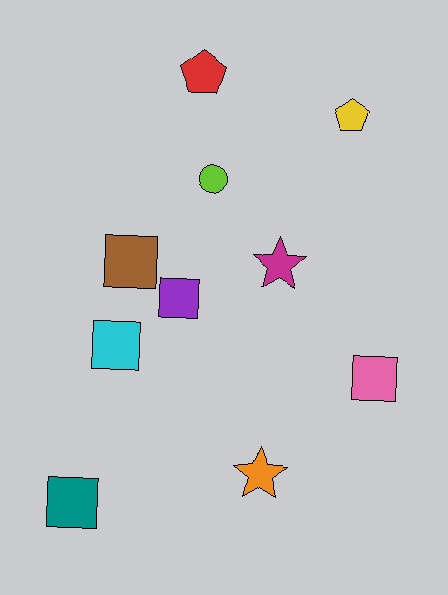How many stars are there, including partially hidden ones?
There are 2 stars.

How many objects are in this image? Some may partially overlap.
There are 10 objects.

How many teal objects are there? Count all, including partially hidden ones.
There is 1 teal object.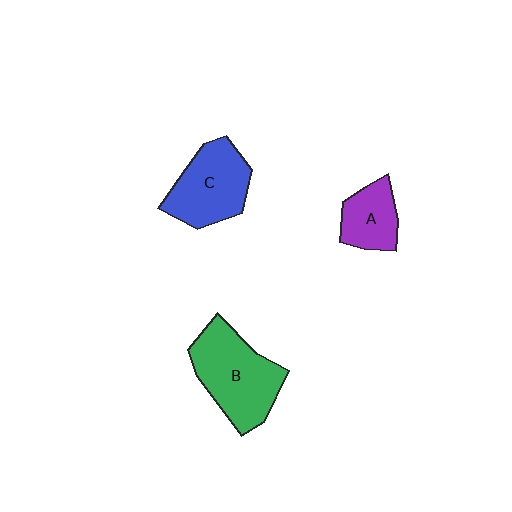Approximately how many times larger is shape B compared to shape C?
Approximately 1.2 times.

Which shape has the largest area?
Shape B (green).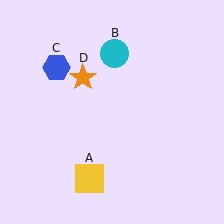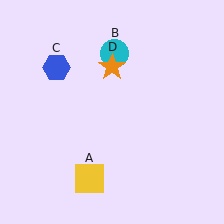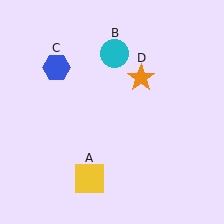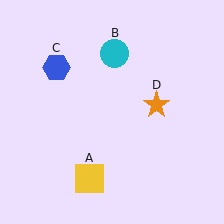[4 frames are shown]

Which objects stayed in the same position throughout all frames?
Yellow square (object A) and cyan circle (object B) and blue hexagon (object C) remained stationary.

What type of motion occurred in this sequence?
The orange star (object D) rotated clockwise around the center of the scene.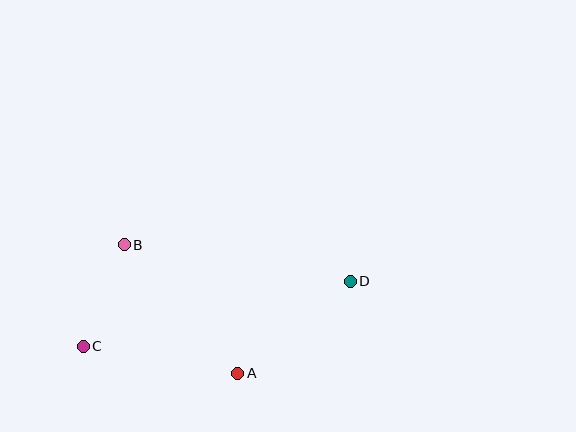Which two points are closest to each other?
Points B and C are closest to each other.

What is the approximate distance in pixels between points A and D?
The distance between A and D is approximately 145 pixels.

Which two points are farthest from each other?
Points C and D are farthest from each other.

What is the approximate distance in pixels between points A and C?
The distance between A and C is approximately 157 pixels.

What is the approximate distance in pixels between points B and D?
The distance between B and D is approximately 229 pixels.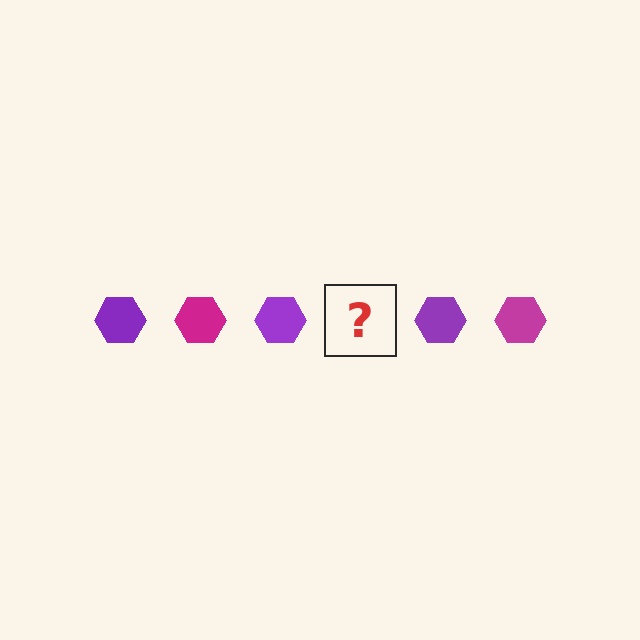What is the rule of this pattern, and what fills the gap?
The rule is that the pattern cycles through purple, magenta hexagons. The gap should be filled with a magenta hexagon.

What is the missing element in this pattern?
The missing element is a magenta hexagon.